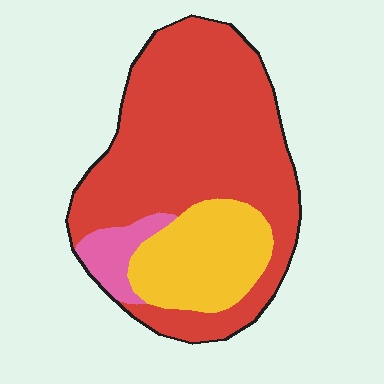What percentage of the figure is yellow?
Yellow covers around 25% of the figure.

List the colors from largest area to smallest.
From largest to smallest: red, yellow, pink.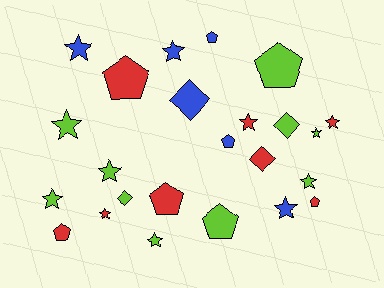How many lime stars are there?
There are 6 lime stars.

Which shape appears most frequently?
Star, with 12 objects.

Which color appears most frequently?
Lime, with 10 objects.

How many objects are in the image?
There are 24 objects.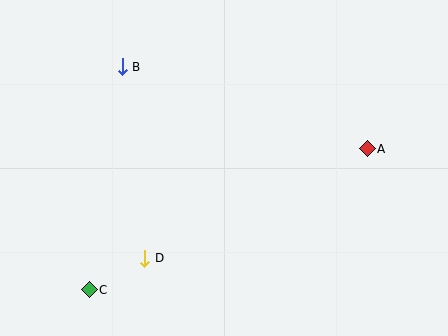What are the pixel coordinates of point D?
Point D is at (145, 258).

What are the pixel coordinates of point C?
Point C is at (89, 290).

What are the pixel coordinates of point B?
Point B is at (122, 67).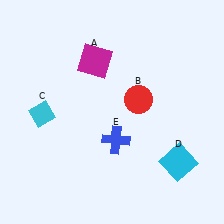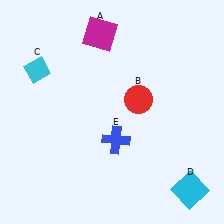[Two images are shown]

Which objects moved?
The objects that moved are: the magenta square (A), the cyan diamond (C), the cyan square (D).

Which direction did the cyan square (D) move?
The cyan square (D) moved down.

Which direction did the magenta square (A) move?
The magenta square (A) moved up.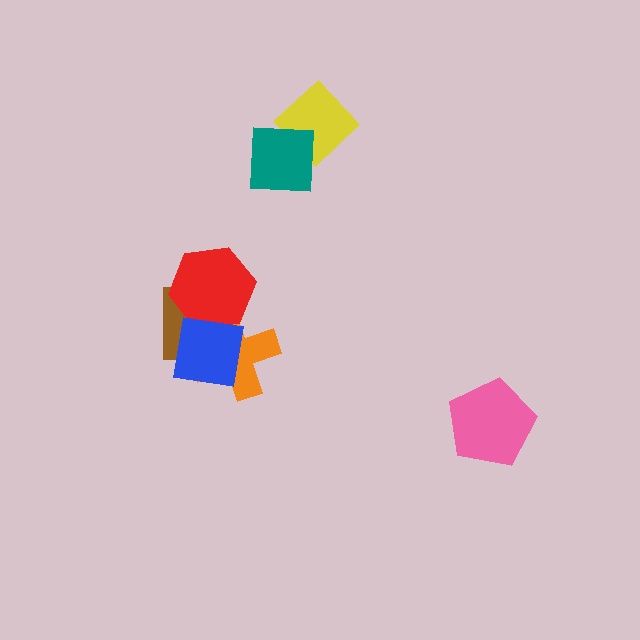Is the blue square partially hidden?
No, no other shape covers it.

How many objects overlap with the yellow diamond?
1 object overlaps with the yellow diamond.